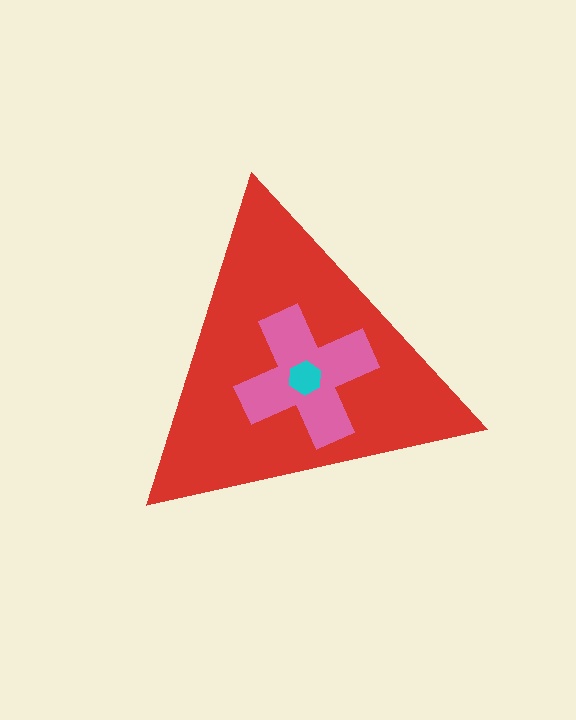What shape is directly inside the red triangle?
The pink cross.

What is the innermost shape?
The cyan hexagon.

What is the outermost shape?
The red triangle.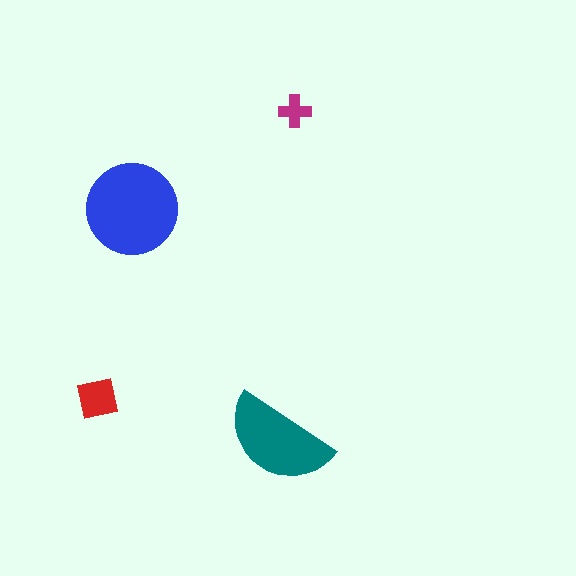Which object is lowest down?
The teal semicircle is bottommost.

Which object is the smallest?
The magenta cross.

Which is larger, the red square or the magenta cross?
The red square.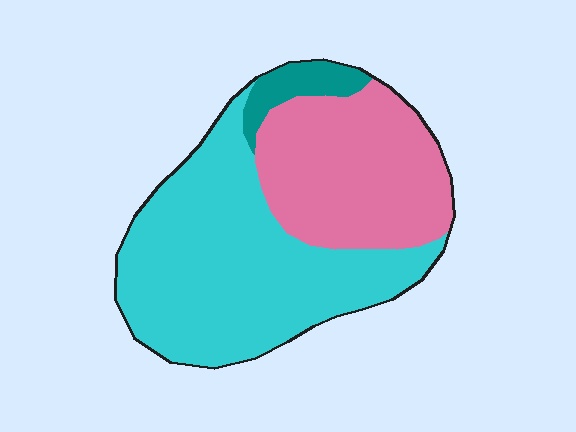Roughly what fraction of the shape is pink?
Pink takes up between a third and a half of the shape.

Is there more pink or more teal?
Pink.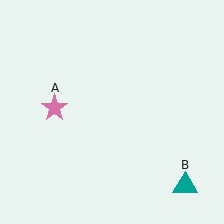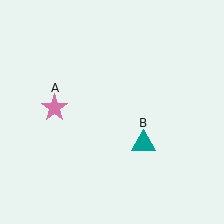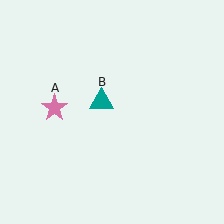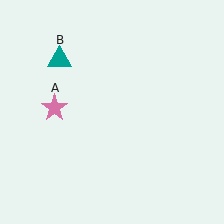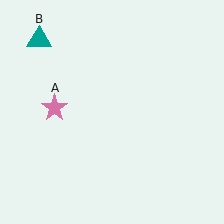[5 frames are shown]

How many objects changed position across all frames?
1 object changed position: teal triangle (object B).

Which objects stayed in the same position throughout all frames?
Pink star (object A) remained stationary.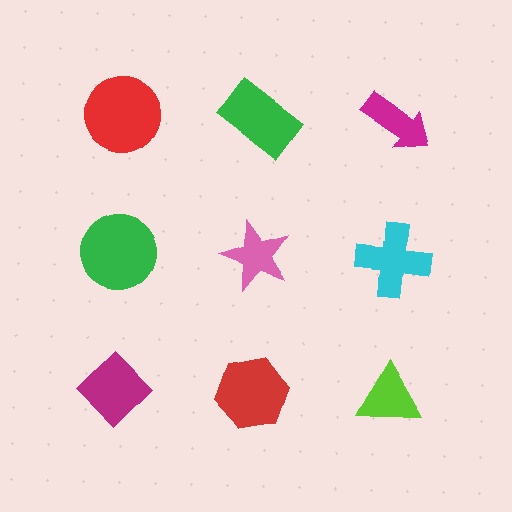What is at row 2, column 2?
A pink star.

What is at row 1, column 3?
A magenta arrow.